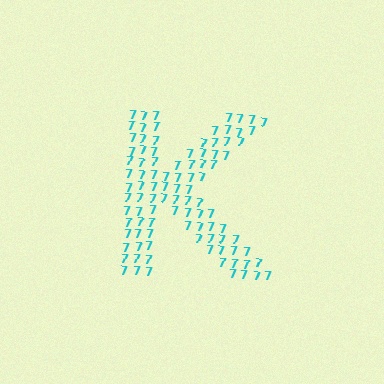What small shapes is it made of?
It is made of small digit 7's.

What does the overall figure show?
The overall figure shows the letter K.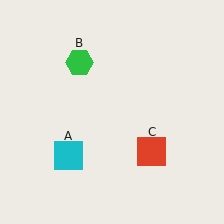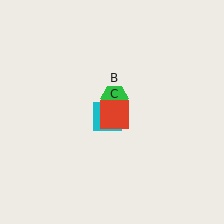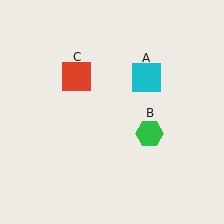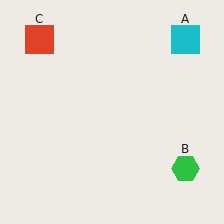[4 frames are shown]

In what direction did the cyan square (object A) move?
The cyan square (object A) moved up and to the right.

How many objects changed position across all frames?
3 objects changed position: cyan square (object A), green hexagon (object B), red square (object C).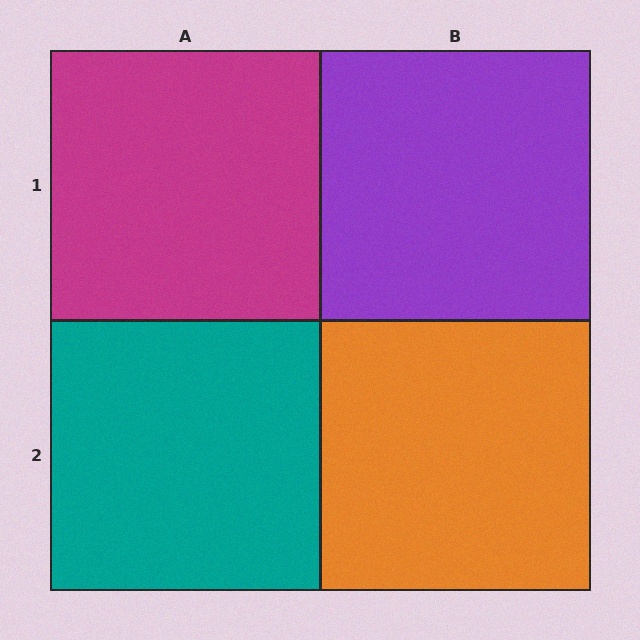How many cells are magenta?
1 cell is magenta.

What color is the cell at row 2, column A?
Teal.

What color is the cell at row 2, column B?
Orange.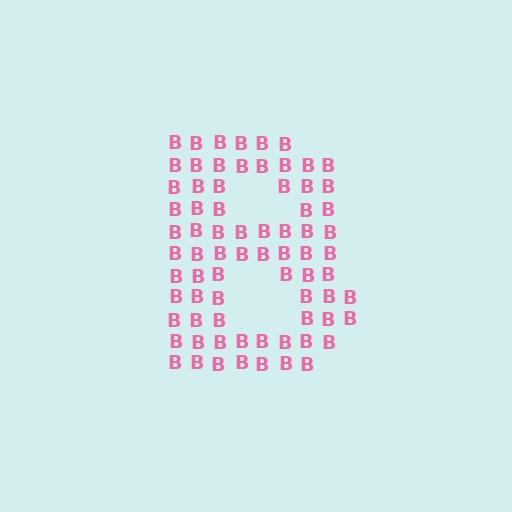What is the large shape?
The large shape is the letter B.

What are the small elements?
The small elements are letter B's.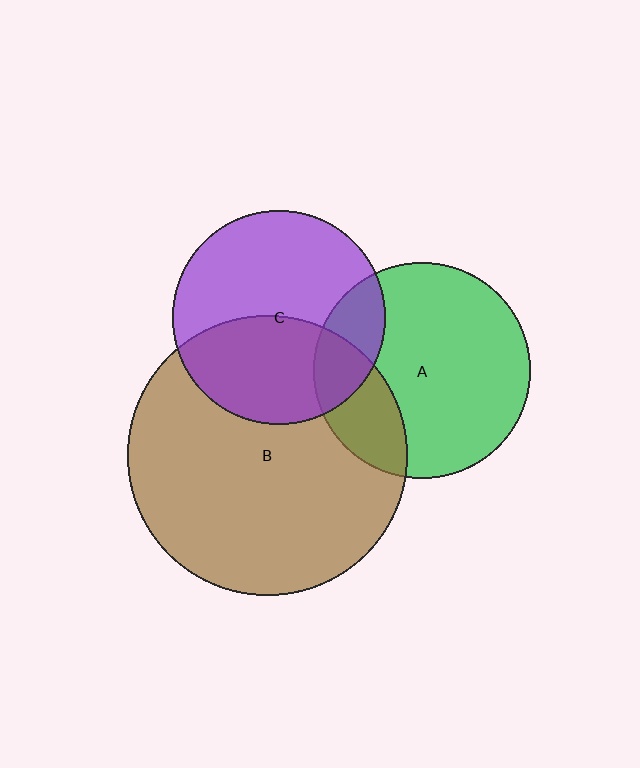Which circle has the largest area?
Circle B (brown).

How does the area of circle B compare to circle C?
Approximately 1.7 times.